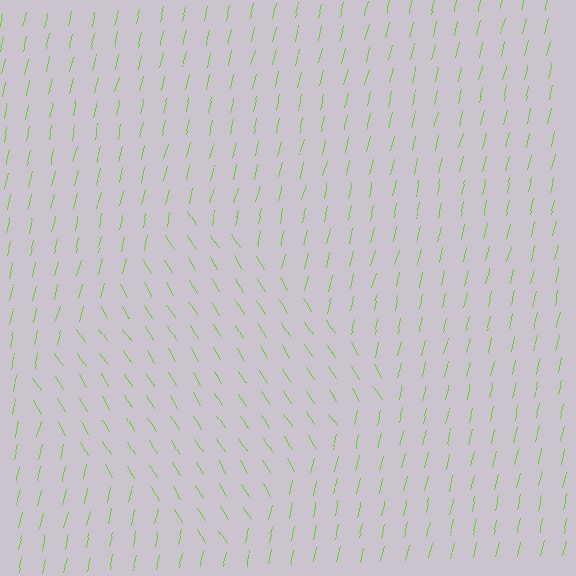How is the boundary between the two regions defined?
The boundary is defined purely by a change in line orientation (approximately 45 degrees difference). All lines are the same color and thickness.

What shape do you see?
I see a diamond.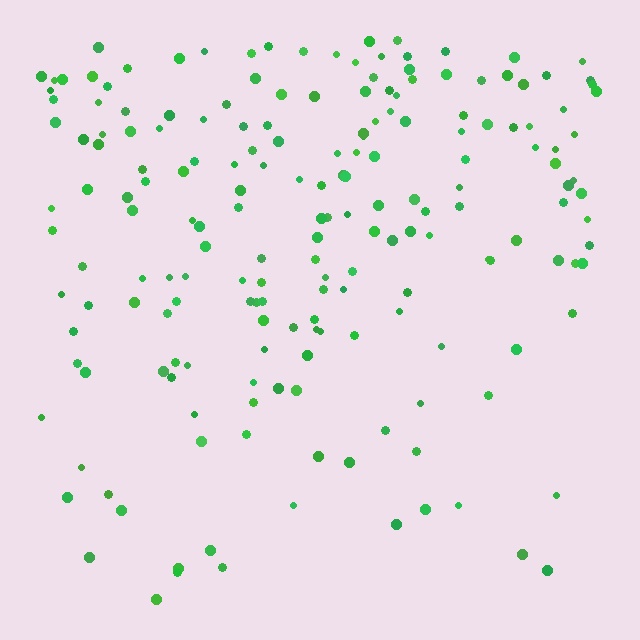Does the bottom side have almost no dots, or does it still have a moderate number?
Still a moderate number, just noticeably fewer than the top.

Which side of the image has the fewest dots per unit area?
The bottom.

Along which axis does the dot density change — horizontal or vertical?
Vertical.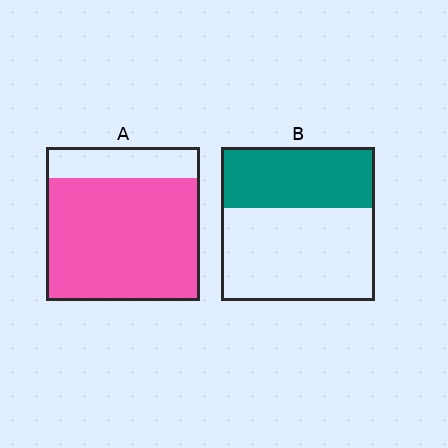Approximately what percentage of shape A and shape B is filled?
A is approximately 80% and B is approximately 40%.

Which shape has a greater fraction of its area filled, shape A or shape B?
Shape A.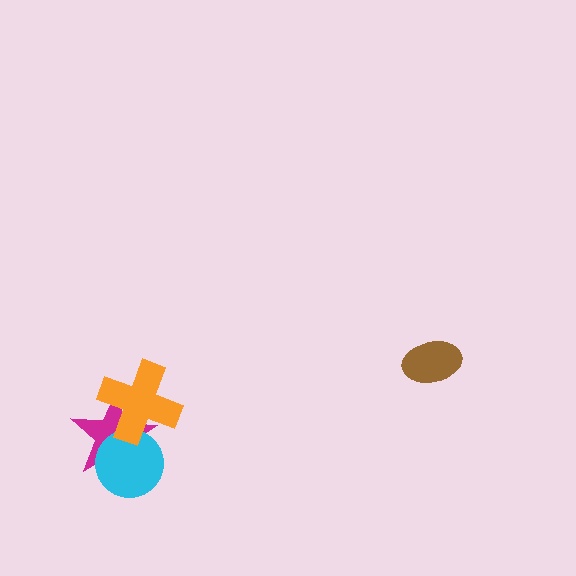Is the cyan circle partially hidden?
Yes, it is partially covered by another shape.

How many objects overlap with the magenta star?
2 objects overlap with the magenta star.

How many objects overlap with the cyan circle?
2 objects overlap with the cyan circle.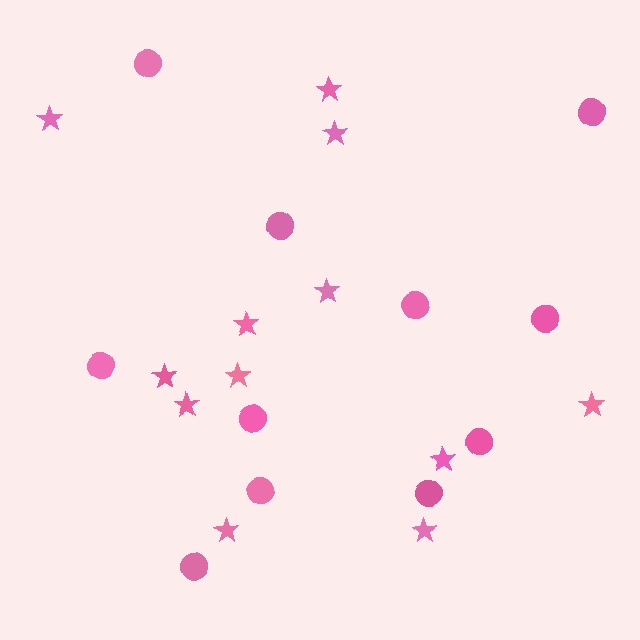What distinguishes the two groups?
There are 2 groups: one group of stars (12) and one group of circles (11).